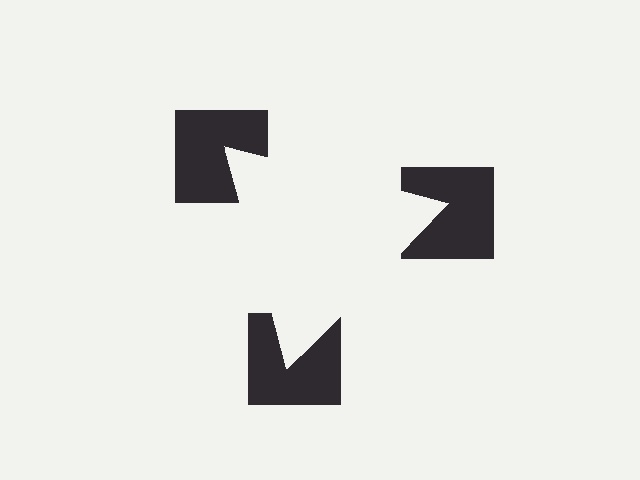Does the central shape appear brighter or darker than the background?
It typically appears slightly brighter than the background, even though no actual brightness change is drawn.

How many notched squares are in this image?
There are 3 — one at each vertex of the illusory triangle.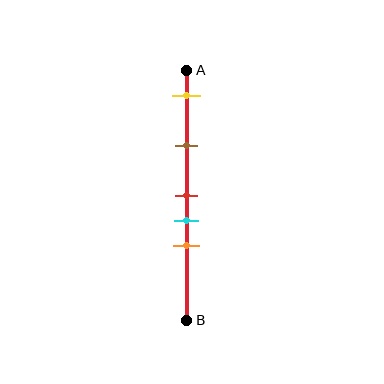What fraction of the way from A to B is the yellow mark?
The yellow mark is approximately 10% (0.1) of the way from A to B.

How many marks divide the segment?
There are 5 marks dividing the segment.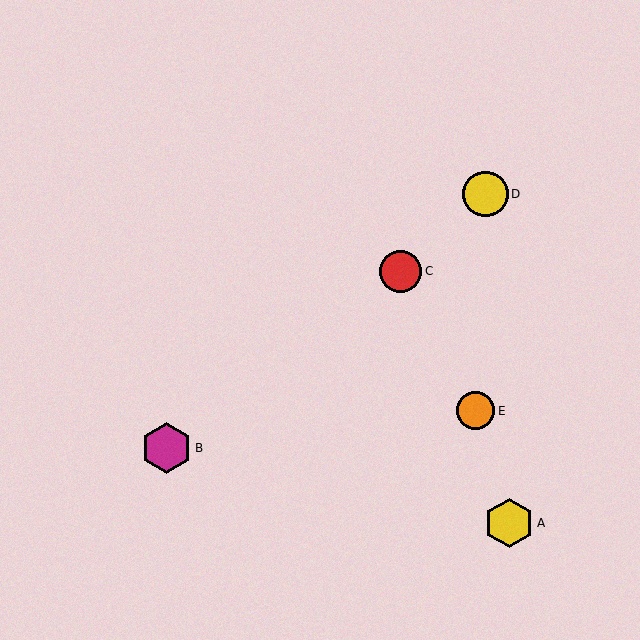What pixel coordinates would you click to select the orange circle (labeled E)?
Click at (476, 411) to select the orange circle E.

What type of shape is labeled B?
Shape B is a magenta hexagon.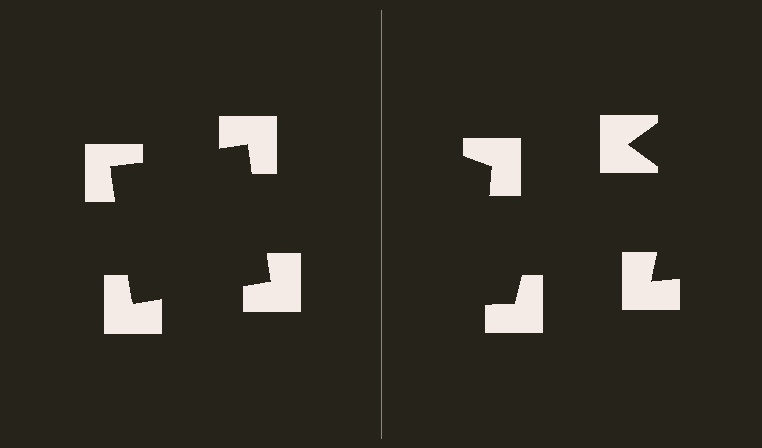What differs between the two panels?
The notched squares are positioned identically on both sides; only the wedge orientations differ. On the left they align to a square; on the right they are misaligned.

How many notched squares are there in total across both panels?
8 — 4 on each side.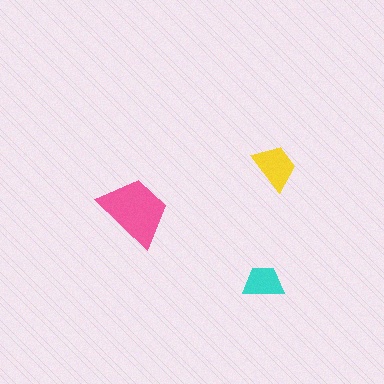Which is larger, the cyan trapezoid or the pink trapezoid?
The pink one.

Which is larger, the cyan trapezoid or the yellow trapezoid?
The yellow one.